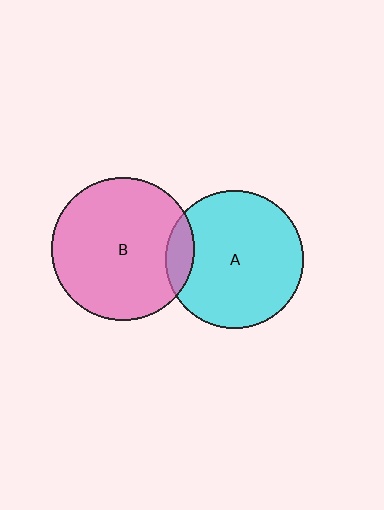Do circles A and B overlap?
Yes.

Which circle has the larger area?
Circle B (pink).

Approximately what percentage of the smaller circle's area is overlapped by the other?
Approximately 10%.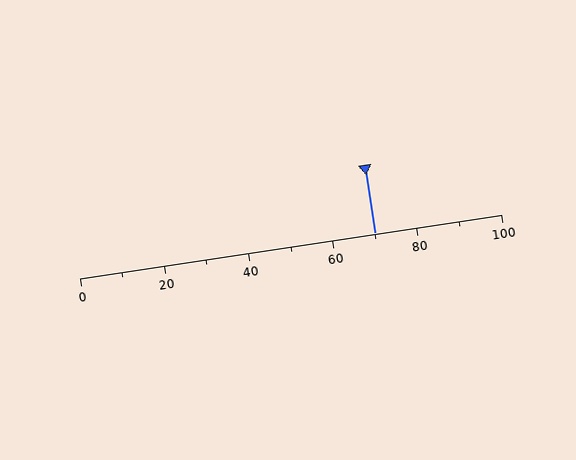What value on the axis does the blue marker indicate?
The marker indicates approximately 70.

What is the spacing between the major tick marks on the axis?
The major ticks are spaced 20 apart.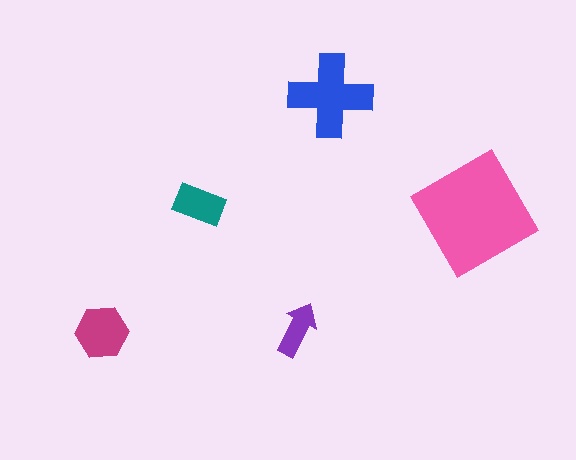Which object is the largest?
The pink square.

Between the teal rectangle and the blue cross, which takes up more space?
The blue cross.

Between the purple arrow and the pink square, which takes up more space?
The pink square.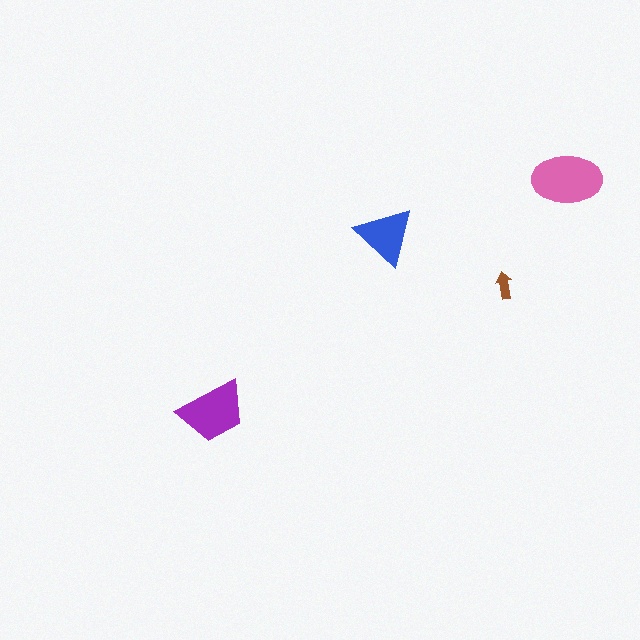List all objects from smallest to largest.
The brown arrow, the blue triangle, the purple trapezoid, the pink ellipse.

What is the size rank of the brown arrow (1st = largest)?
4th.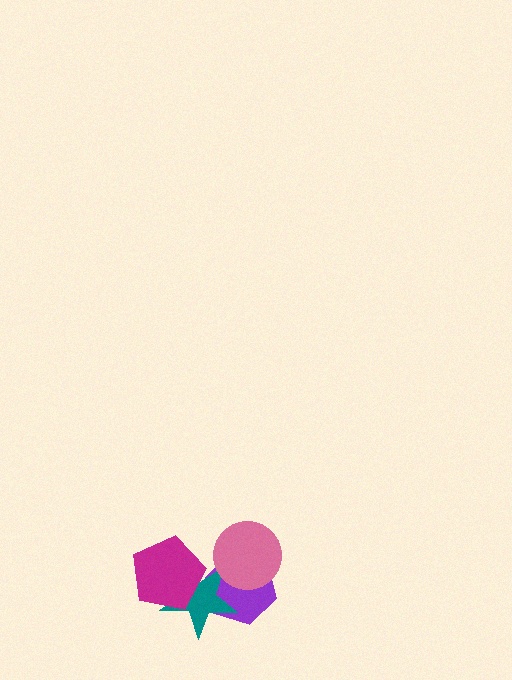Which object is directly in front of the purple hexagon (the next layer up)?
The teal star is directly in front of the purple hexagon.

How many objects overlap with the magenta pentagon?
1 object overlaps with the magenta pentagon.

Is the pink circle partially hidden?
No, no other shape covers it.